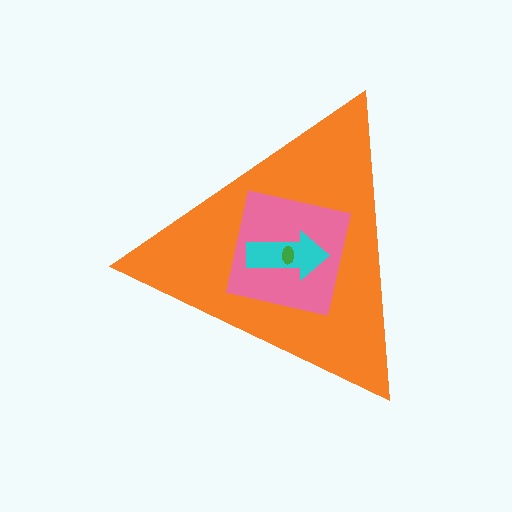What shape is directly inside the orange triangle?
The pink square.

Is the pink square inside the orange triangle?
Yes.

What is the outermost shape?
The orange triangle.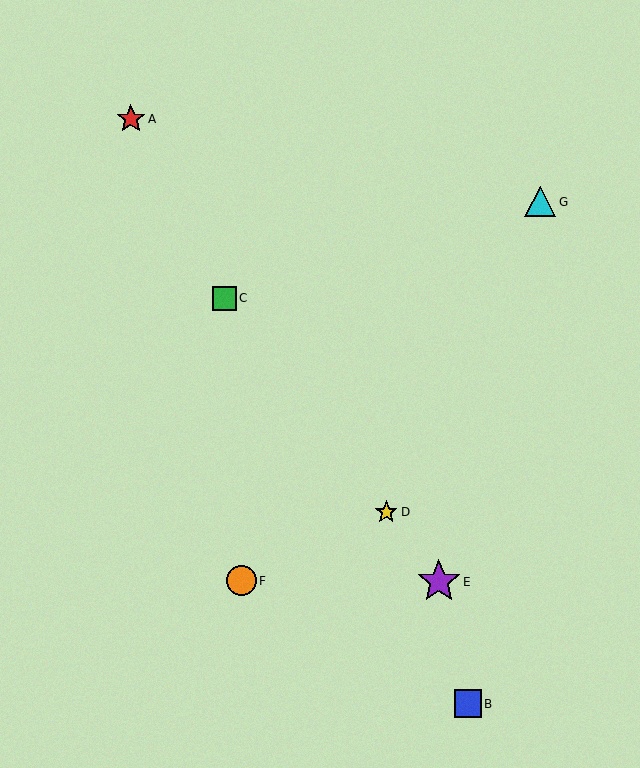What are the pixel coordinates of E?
Object E is at (439, 582).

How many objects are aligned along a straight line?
3 objects (C, D, E) are aligned along a straight line.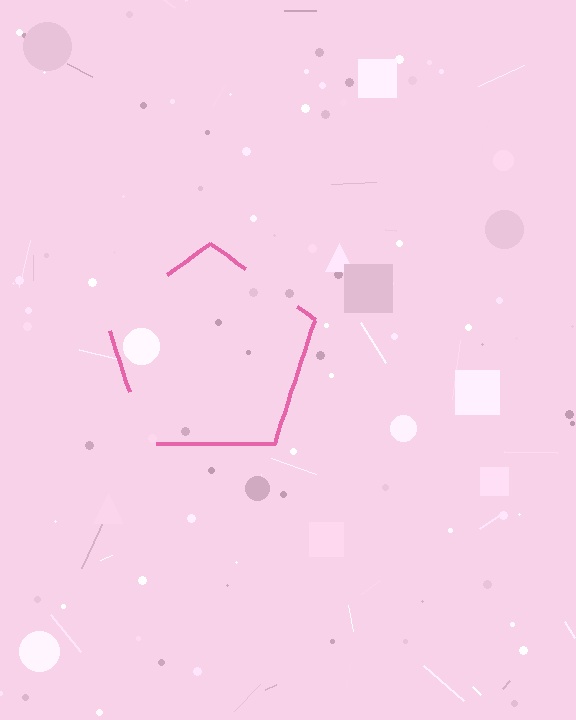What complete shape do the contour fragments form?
The contour fragments form a pentagon.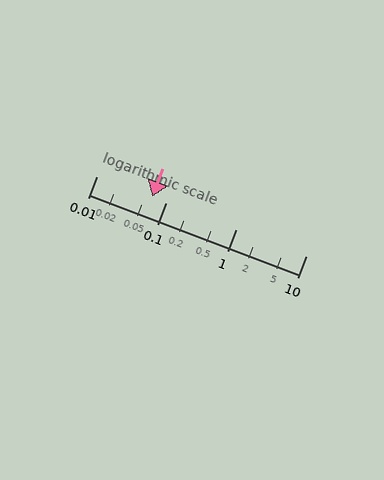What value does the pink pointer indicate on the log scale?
The pointer indicates approximately 0.063.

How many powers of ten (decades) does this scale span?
The scale spans 3 decades, from 0.01 to 10.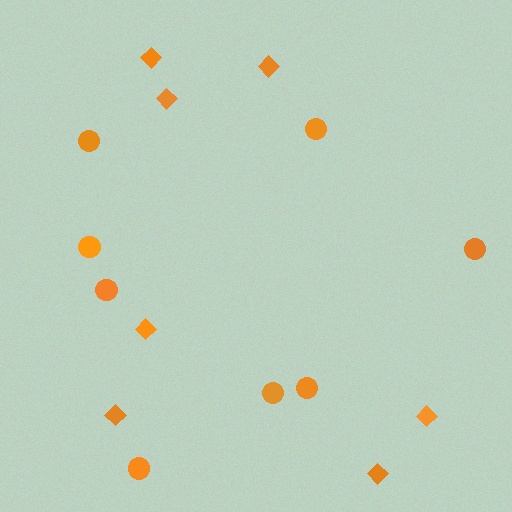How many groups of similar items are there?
There are 2 groups: one group of circles (8) and one group of diamonds (7).